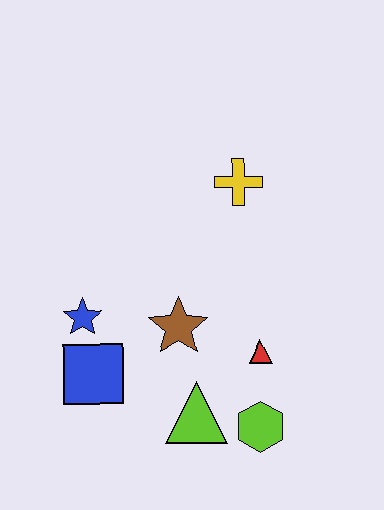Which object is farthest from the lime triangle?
The yellow cross is farthest from the lime triangle.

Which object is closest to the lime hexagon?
The lime triangle is closest to the lime hexagon.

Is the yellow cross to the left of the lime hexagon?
Yes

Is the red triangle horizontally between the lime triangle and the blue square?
No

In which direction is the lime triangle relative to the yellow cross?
The lime triangle is below the yellow cross.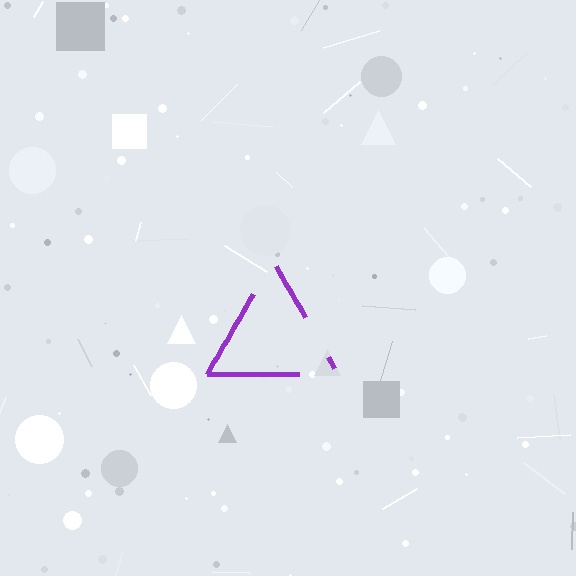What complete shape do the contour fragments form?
The contour fragments form a triangle.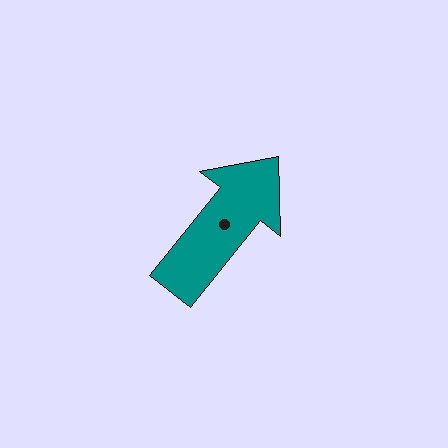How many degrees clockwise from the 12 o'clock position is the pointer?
Approximately 39 degrees.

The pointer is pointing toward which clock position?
Roughly 1 o'clock.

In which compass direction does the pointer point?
Northeast.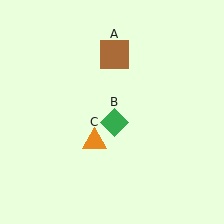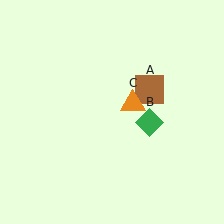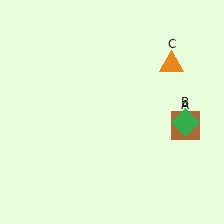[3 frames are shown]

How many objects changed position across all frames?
3 objects changed position: brown square (object A), green diamond (object B), orange triangle (object C).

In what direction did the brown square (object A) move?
The brown square (object A) moved down and to the right.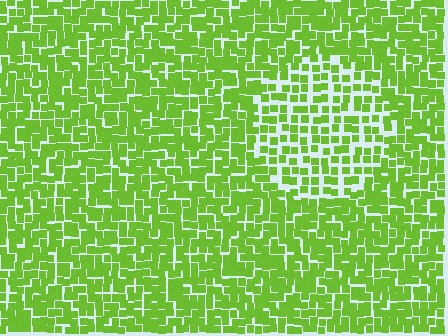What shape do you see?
I see a circle.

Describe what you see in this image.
The image contains small lime elements arranged at two different densities. A circle-shaped region is visible where the elements are less densely packed than the surrounding area.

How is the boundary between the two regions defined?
The boundary is defined by a change in element density (approximately 1.7x ratio). All elements are the same color, size, and shape.